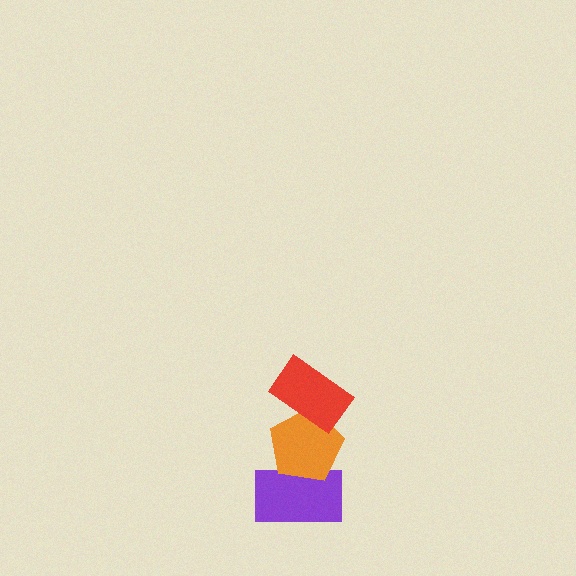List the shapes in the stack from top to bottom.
From top to bottom: the red rectangle, the orange pentagon, the purple rectangle.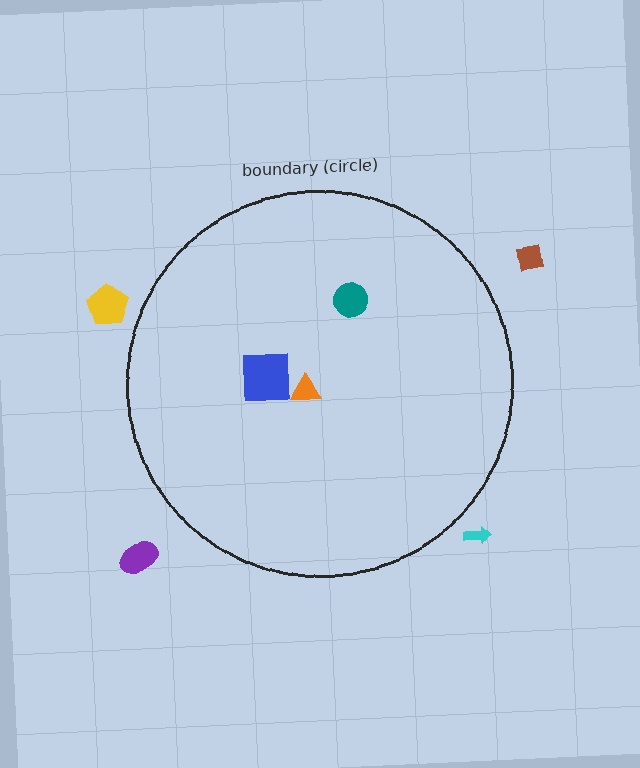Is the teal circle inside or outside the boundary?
Inside.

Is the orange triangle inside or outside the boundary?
Inside.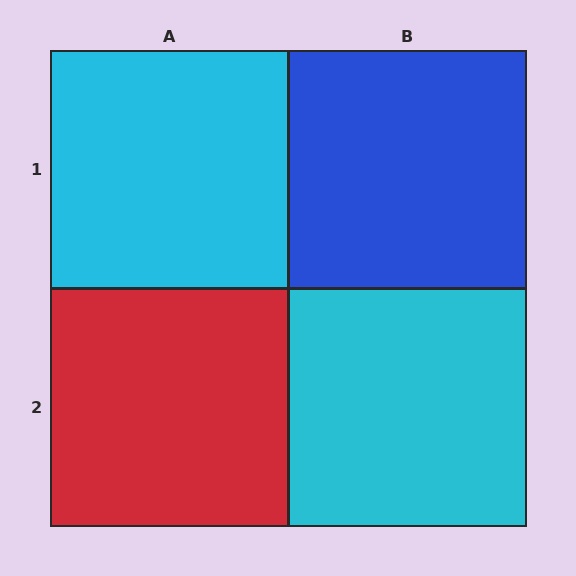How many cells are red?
1 cell is red.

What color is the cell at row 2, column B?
Cyan.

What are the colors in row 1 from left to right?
Cyan, blue.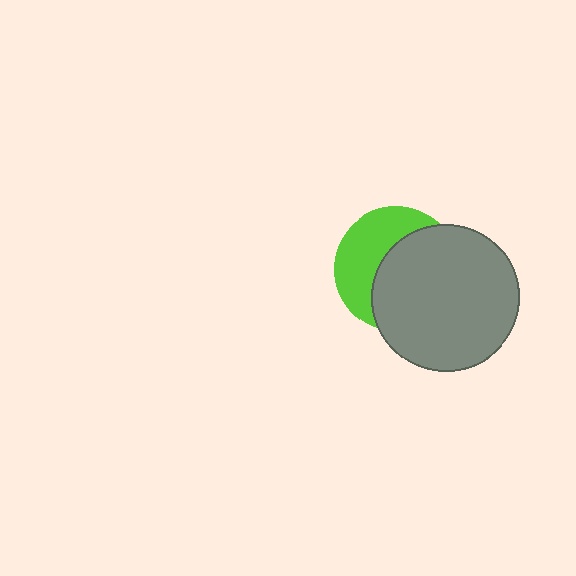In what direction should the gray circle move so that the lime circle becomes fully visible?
The gray circle should move right. That is the shortest direction to clear the overlap and leave the lime circle fully visible.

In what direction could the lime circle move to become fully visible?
The lime circle could move left. That would shift it out from behind the gray circle entirely.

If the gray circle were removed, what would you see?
You would see the complete lime circle.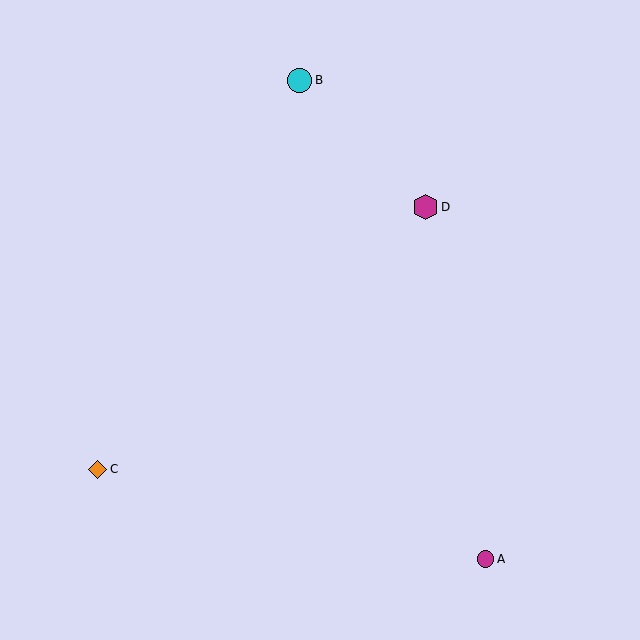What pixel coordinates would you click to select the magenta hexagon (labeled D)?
Click at (425, 207) to select the magenta hexagon D.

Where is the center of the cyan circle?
The center of the cyan circle is at (300, 80).